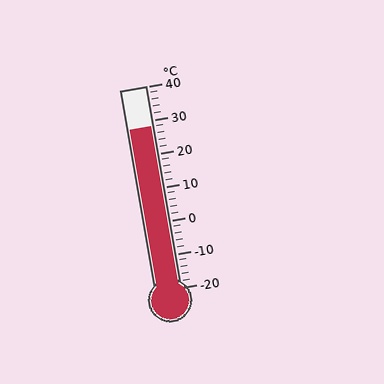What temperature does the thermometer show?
The thermometer shows approximately 28°C.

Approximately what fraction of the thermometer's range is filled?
The thermometer is filled to approximately 80% of its range.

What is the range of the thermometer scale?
The thermometer scale ranges from -20°C to 40°C.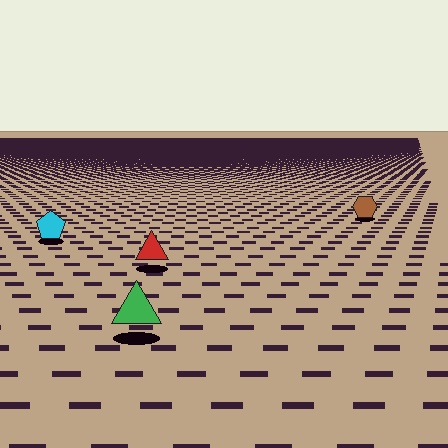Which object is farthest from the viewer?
The brown hexagon is farthest from the viewer. It appears smaller and the ground texture around it is denser.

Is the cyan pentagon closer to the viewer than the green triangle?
No. The green triangle is closer — you can tell from the texture gradient: the ground texture is coarser near it.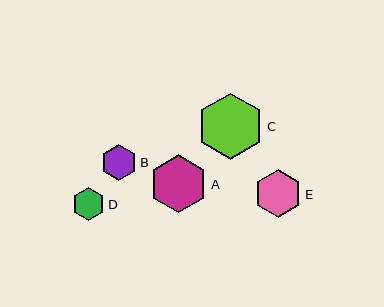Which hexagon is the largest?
Hexagon C is the largest with a size of approximately 66 pixels.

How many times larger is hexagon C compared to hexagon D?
Hexagon C is approximately 2.0 times the size of hexagon D.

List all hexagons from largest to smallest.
From largest to smallest: C, A, E, B, D.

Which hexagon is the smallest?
Hexagon D is the smallest with a size of approximately 33 pixels.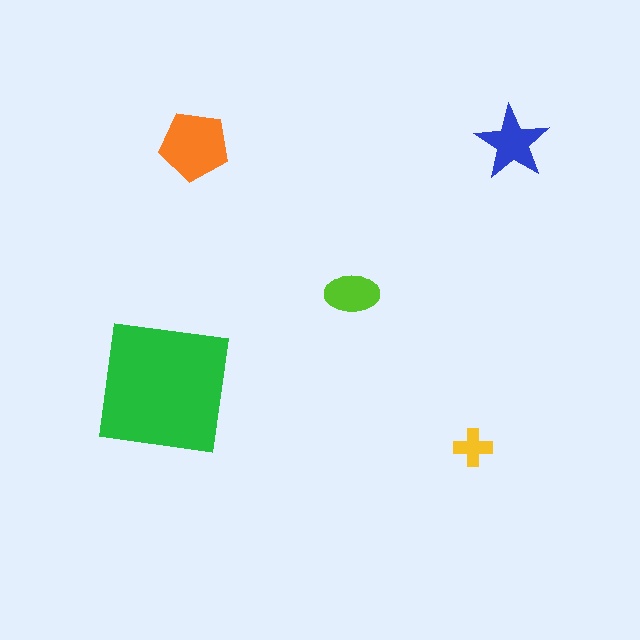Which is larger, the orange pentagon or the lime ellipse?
The orange pentagon.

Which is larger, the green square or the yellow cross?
The green square.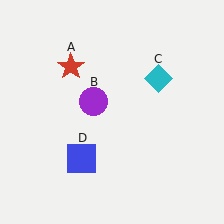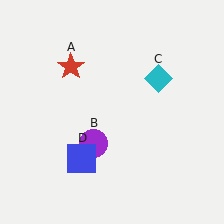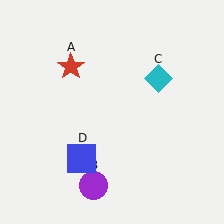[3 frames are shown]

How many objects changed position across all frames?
1 object changed position: purple circle (object B).